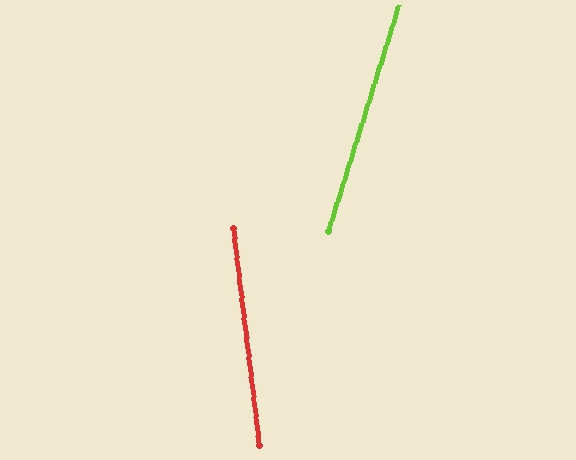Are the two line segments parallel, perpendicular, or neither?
Neither parallel nor perpendicular — they differ by about 25°.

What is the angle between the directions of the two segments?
Approximately 25 degrees.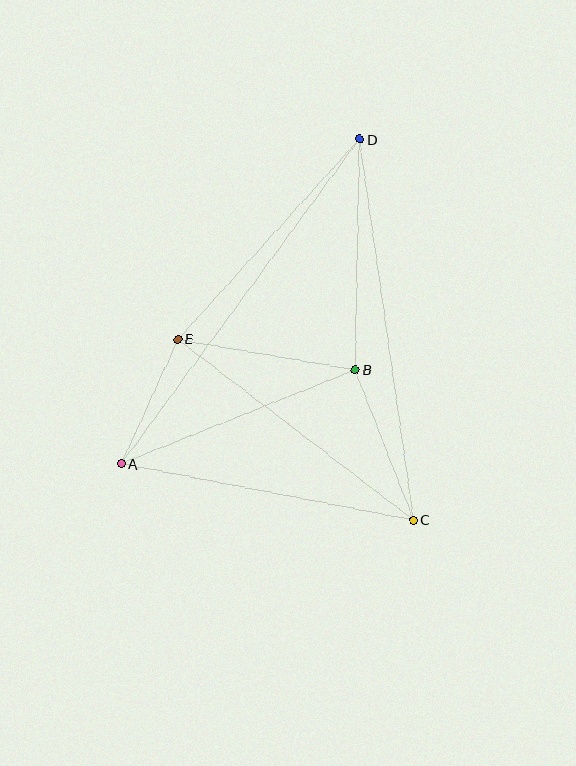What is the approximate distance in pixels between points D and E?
The distance between D and E is approximately 270 pixels.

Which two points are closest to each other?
Points A and E are closest to each other.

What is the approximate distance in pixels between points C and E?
The distance between C and E is approximately 297 pixels.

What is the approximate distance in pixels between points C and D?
The distance between C and D is approximately 385 pixels.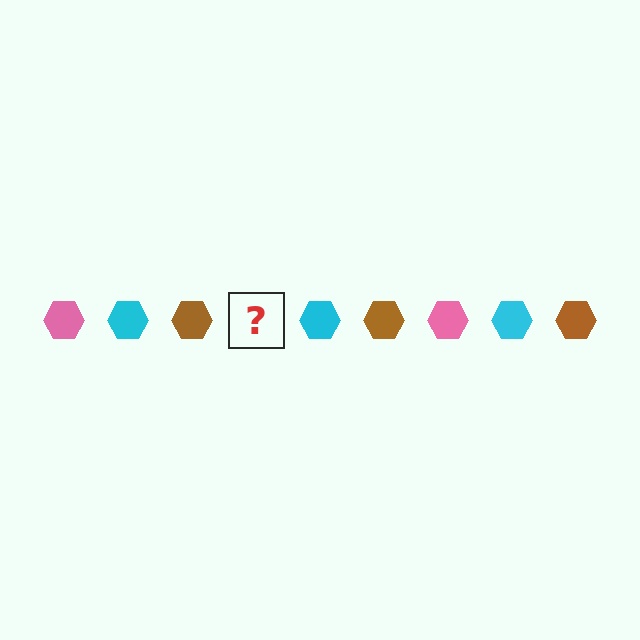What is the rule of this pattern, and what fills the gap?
The rule is that the pattern cycles through pink, cyan, brown hexagons. The gap should be filled with a pink hexagon.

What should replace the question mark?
The question mark should be replaced with a pink hexagon.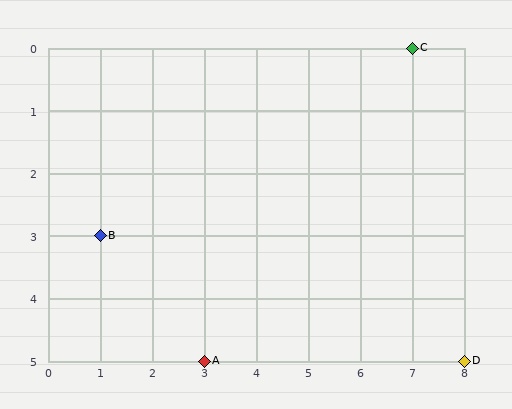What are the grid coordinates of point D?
Point D is at grid coordinates (8, 5).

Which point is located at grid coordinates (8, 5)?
Point D is at (8, 5).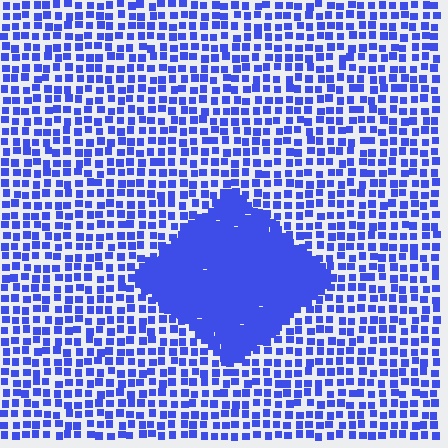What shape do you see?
I see a diamond.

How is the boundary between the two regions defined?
The boundary is defined by a change in element density (approximately 2.9x ratio). All elements are the same color, size, and shape.